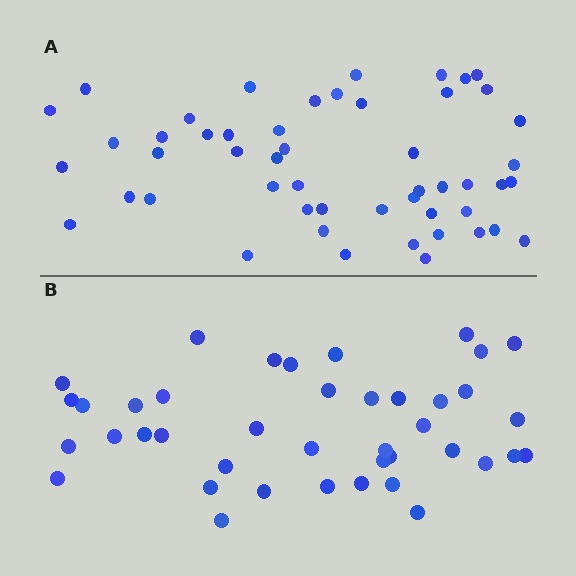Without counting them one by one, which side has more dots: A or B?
Region A (the top region) has more dots.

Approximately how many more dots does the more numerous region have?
Region A has roughly 10 or so more dots than region B.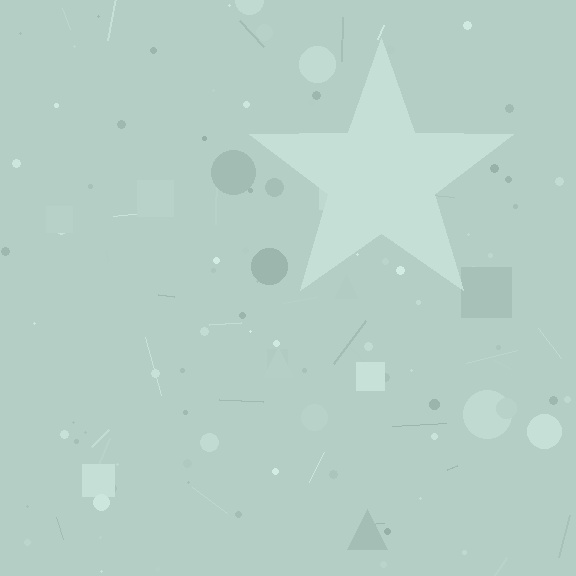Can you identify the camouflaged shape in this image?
The camouflaged shape is a star.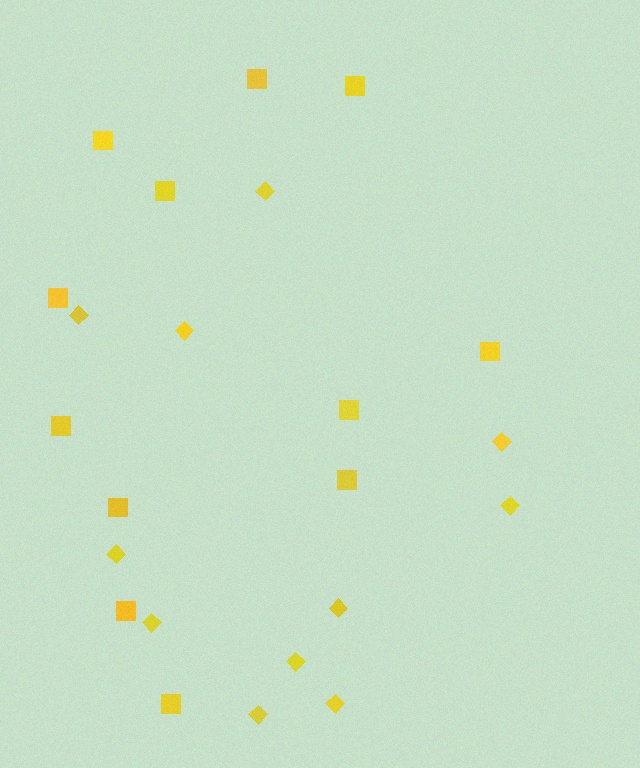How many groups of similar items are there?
There are 2 groups: one group of squares (12) and one group of diamonds (11).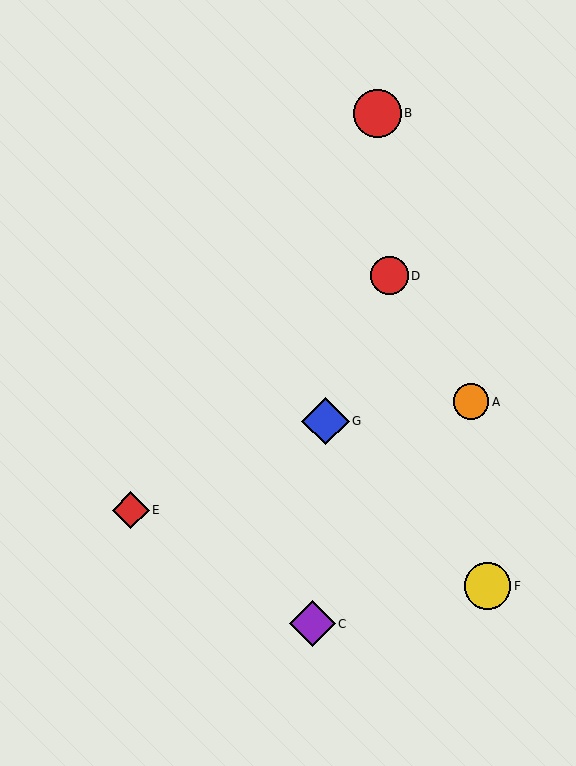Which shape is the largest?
The red circle (labeled B) is the largest.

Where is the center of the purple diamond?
The center of the purple diamond is at (312, 624).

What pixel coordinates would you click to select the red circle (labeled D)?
Click at (389, 276) to select the red circle D.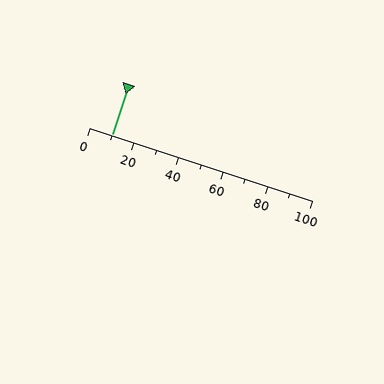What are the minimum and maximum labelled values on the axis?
The axis runs from 0 to 100.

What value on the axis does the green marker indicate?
The marker indicates approximately 10.